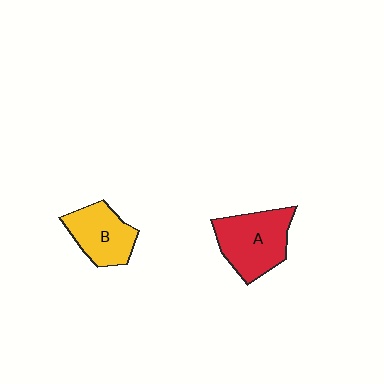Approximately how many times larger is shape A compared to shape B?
Approximately 1.3 times.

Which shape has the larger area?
Shape A (red).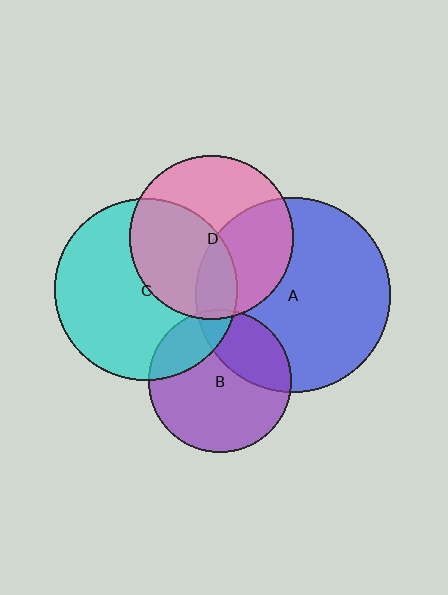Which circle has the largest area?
Circle A (blue).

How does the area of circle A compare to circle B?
Approximately 1.8 times.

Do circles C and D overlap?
Yes.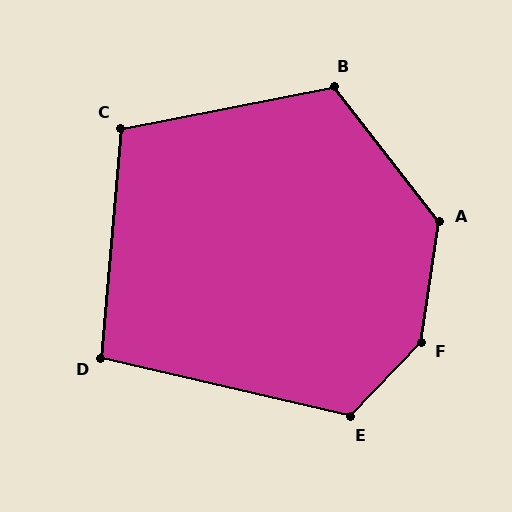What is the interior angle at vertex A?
Approximately 134 degrees (obtuse).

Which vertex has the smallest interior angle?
D, at approximately 98 degrees.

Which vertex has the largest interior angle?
F, at approximately 145 degrees.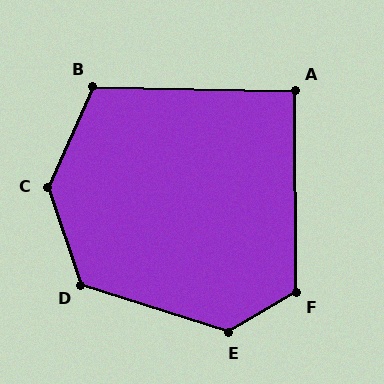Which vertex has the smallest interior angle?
A, at approximately 91 degrees.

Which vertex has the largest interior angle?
C, at approximately 137 degrees.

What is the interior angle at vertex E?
Approximately 132 degrees (obtuse).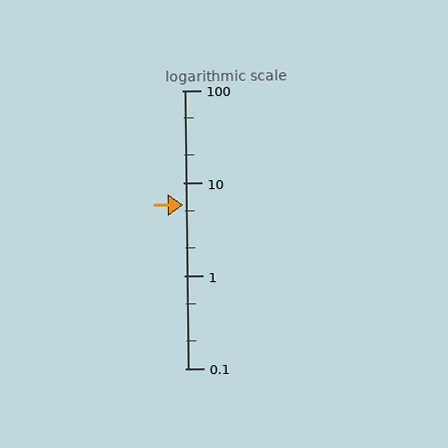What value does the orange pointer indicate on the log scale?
The pointer indicates approximately 5.8.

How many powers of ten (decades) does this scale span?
The scale spans 3 decades, from 0.1 to 100.